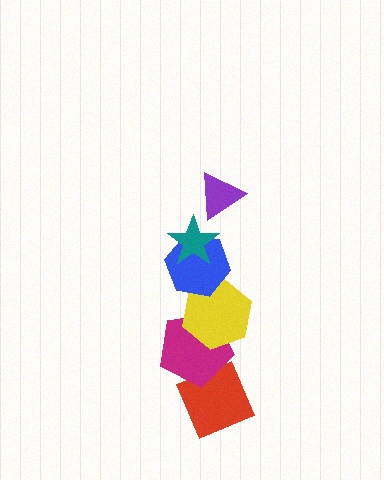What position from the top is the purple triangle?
The purple triangle is 1st from the top.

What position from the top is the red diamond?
The red diamond is 6th from the top.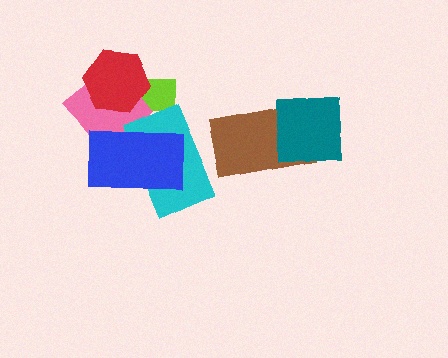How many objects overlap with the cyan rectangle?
2 objects overlap with the cyan rectangle.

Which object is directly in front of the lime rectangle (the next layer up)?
The pink diamond is directly in front of the lime rectangle.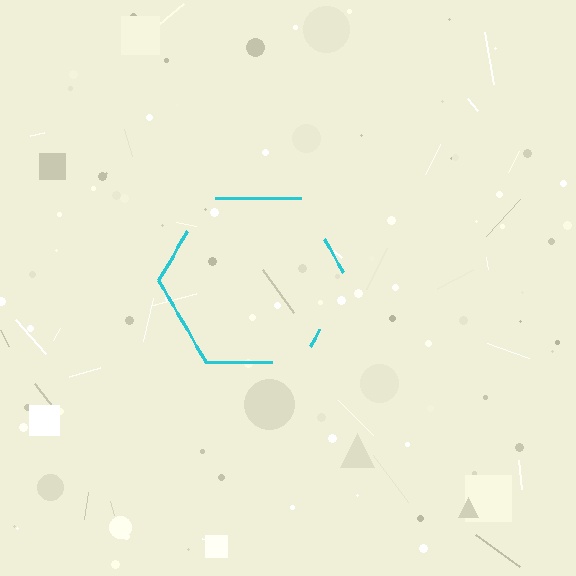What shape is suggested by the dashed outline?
The dashed outline suggests a hexagon.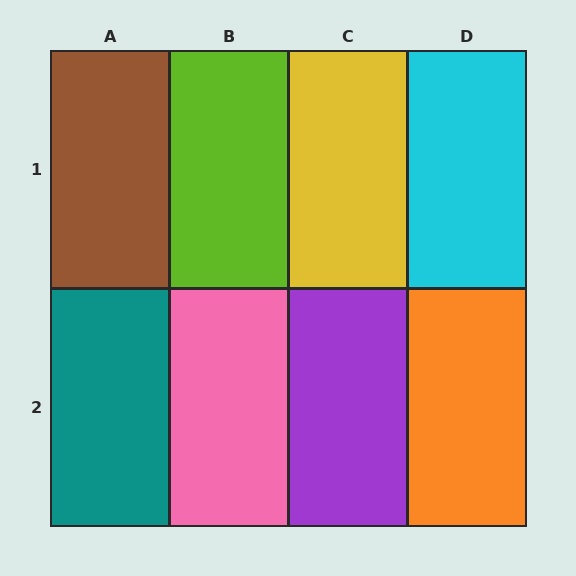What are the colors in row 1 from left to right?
Brown, lime, yellow, cyan.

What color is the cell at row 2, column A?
Teal.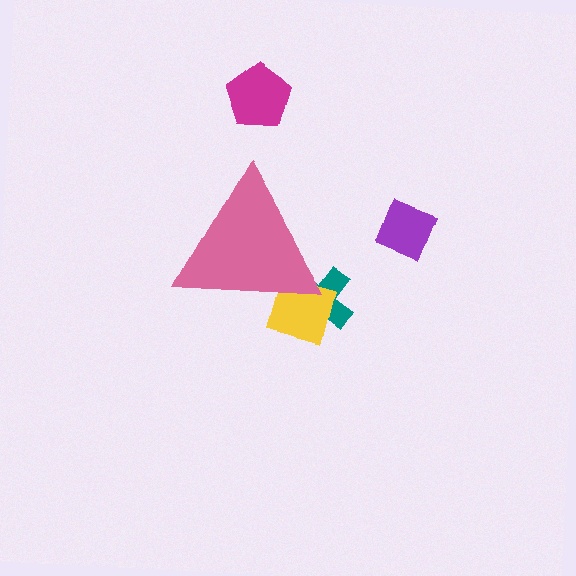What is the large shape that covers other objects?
A pink triangle.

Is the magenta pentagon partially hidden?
No, the magenta pentagon is fully visible.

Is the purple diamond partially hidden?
No, the purple diamond is fully visible.